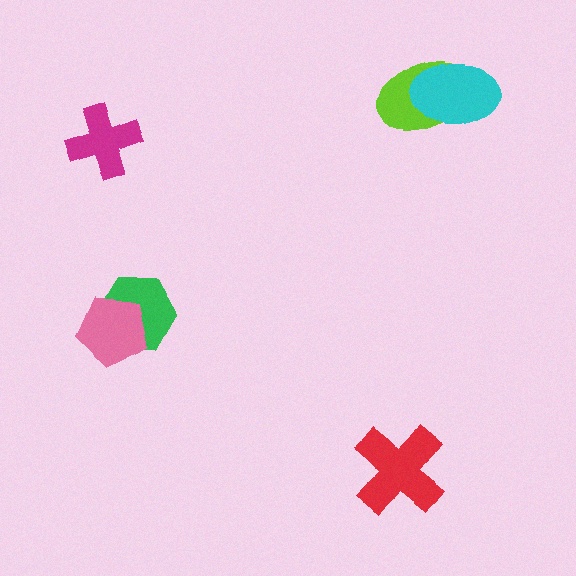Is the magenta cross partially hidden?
No, no other shape covers it.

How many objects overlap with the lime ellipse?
1 object overlaps with the lime ellipse.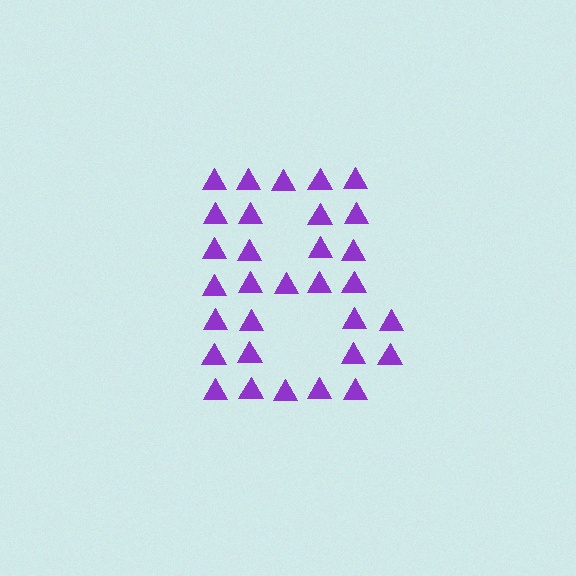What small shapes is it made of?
It is made of small triangles.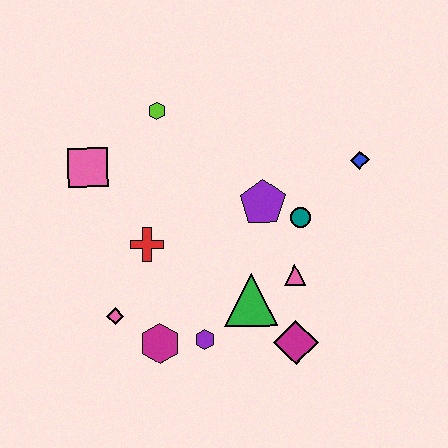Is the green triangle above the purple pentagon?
No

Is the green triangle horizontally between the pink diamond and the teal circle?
Yes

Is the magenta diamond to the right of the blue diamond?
No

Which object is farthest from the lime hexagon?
The magenta diamond is farthest from the lime hexagon.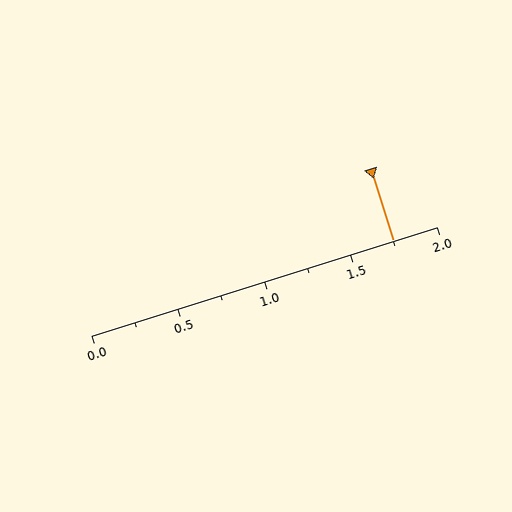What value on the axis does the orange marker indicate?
The marker indicates approximately 1.75.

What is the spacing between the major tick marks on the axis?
The major ticks are spaced 0.5 apart.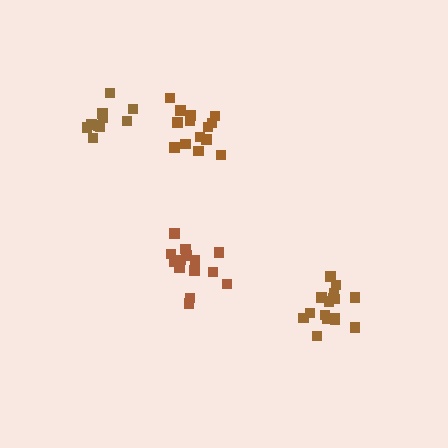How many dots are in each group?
Group 1: 15 dots, Group 2: 16 dots, Group 3: 10 dots, Group 4: 14 dots (55 total).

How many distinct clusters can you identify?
There are 4 distinct clusters.